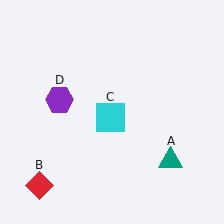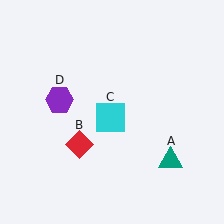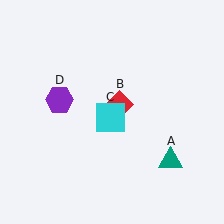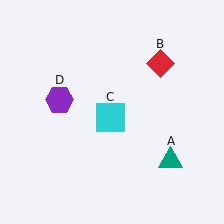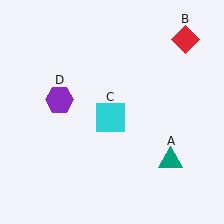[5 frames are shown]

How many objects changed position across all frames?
1 object changed position: red diamond (object B).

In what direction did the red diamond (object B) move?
The red diamond (object B) moved up and to the right.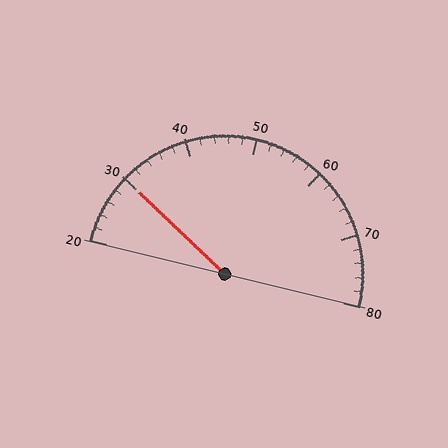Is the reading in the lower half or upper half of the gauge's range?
The reading is in the lower half of the range (20 to 80).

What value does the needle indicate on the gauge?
The needle indicates approximately 30.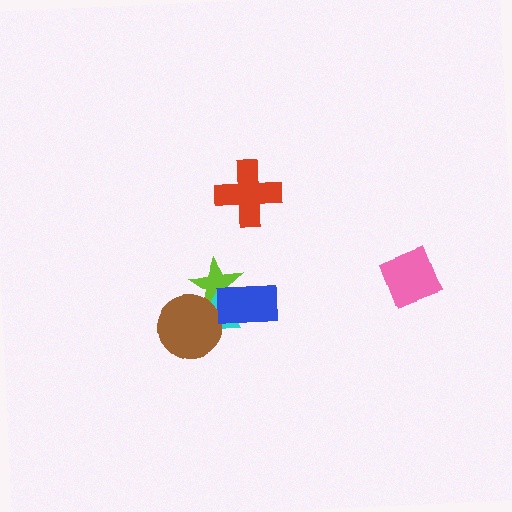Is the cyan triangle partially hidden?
Yes, it is partially covered by another shape.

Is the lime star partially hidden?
Yes, it is partially covered by another shape.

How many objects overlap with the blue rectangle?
2 objects overlap with the blue rectangle.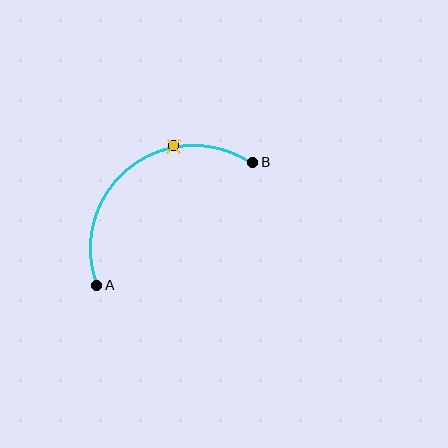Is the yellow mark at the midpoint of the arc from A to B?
No. The yellow mark lies on the arc but is closer to endpoint B. The arc midpoint would be at the point on the curve equidistant along the arc from both A and B.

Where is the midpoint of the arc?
The arc midpoint is the point on the curve farthest from the straight line joining A and B. It sits above and to the left of that line.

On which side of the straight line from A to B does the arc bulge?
The arc bulges above and to the left of the straight line connecting A and B.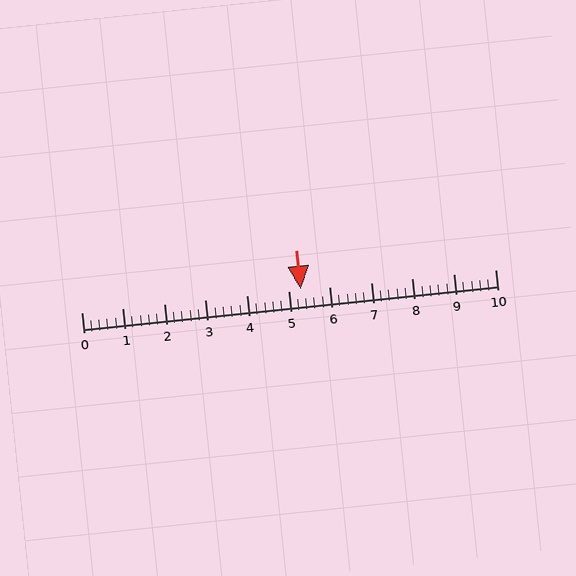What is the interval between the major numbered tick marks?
The major tick marks are spaced 1 units apart.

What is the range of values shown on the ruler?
The ruler shows values from 0 to 10.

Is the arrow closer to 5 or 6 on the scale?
The arrow is closer to 5.